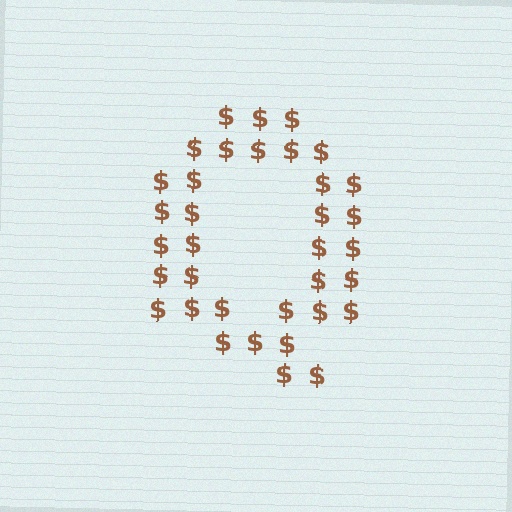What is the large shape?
The large shape is the letter Q.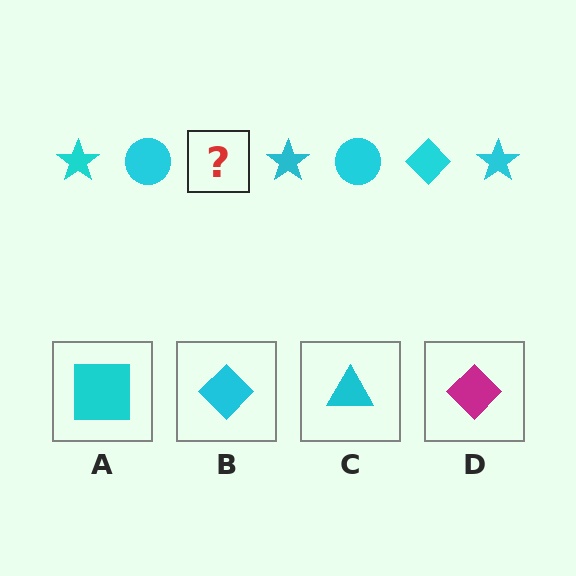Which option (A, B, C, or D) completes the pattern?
B.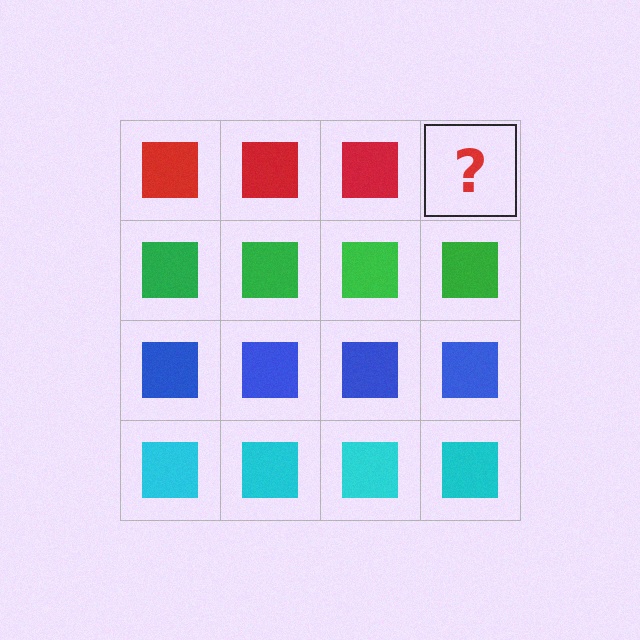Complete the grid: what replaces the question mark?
The question mark should be replaced with a red square.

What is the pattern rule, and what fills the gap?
The rule is that each row has a consistent color. The gap should be filled with a red square.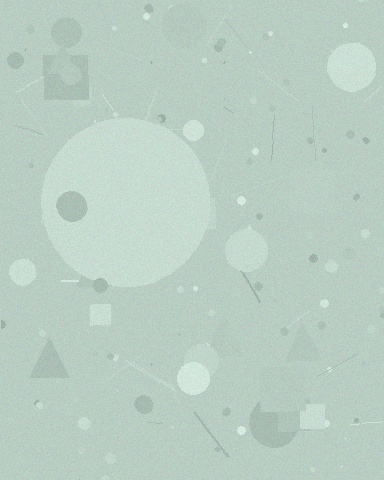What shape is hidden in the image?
A circle is hidden in the image.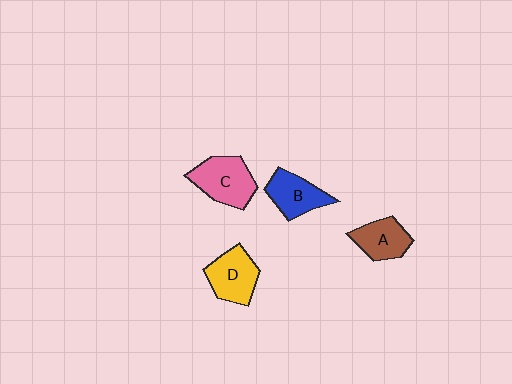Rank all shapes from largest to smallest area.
From largest to smallest: C (pink), D (yellow), B (blue), A (brown).